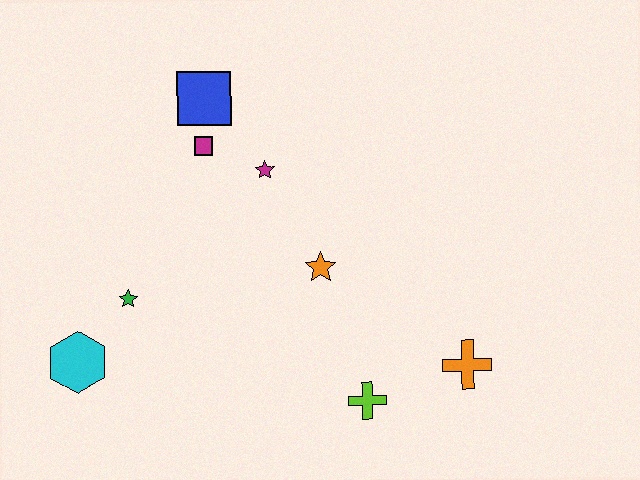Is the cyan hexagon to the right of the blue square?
No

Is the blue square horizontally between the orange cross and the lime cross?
No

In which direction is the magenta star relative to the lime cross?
The magenta star is above the lime cross.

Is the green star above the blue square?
No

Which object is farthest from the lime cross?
The blue square is farthest from the lime cross.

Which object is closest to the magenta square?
The blue square is closest to the magenta square.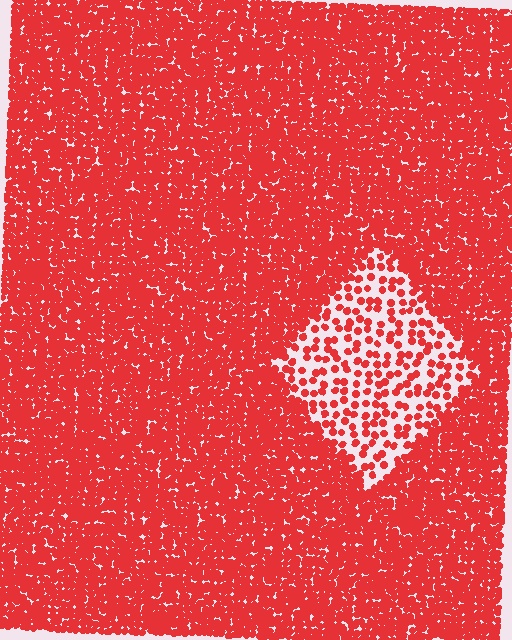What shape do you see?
I see a diamond.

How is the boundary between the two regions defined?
The boundary is defined by a change in element density (approximately 2.9x ratio). All elements are the same color, size, and shape.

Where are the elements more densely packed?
The elements are more densely packed outside the diamond boundary.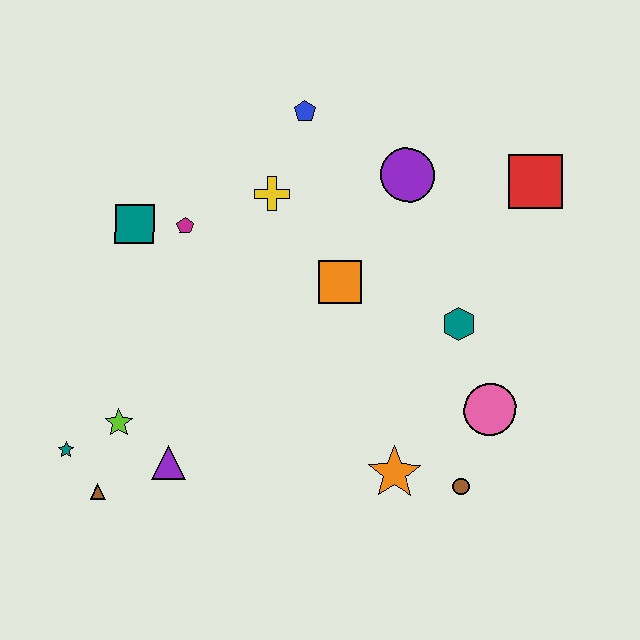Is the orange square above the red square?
No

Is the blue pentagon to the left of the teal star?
No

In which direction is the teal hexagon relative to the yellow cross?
The teal hexagon is to the right of the yellow cross.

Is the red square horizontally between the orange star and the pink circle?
No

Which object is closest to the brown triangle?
The teal star is closest to the brown triangle.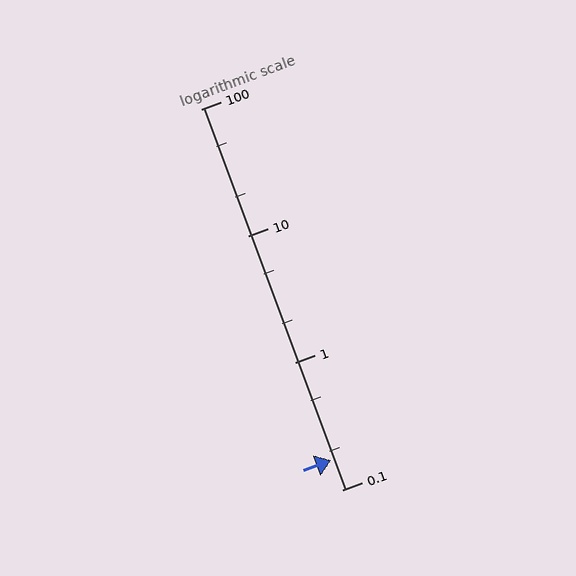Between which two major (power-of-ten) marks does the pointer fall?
The pointer is between 0.1 and 1.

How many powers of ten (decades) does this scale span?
The scale spans 3 decades, from 0.1 to 100.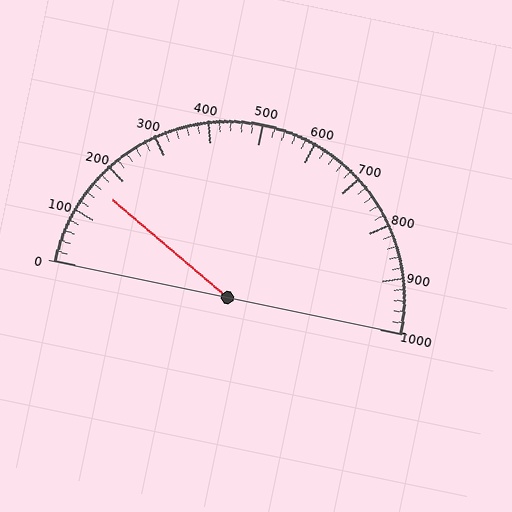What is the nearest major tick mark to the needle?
The nearest major tick mark is 200.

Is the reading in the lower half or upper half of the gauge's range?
The reading is in the lower half of the range (0 to 1000).